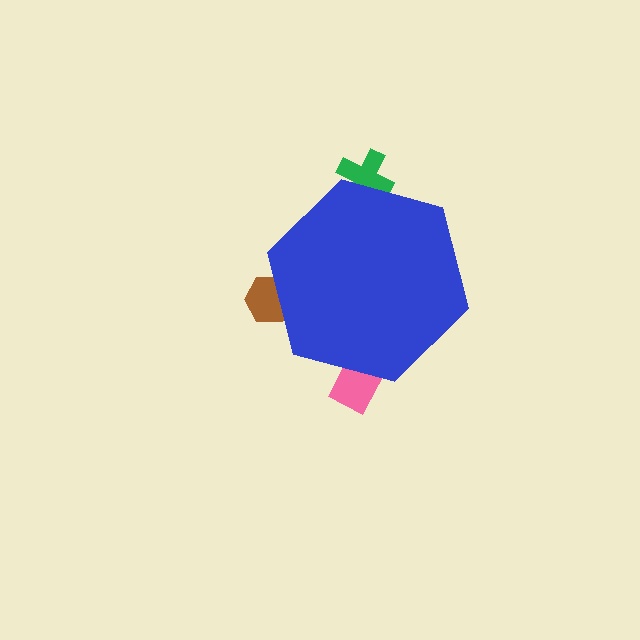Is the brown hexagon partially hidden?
Yes, the brown hexagon is partially hidden behind the blue hexagon.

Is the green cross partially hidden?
Yes, the green cross is partially hidden behind the blue hexagon.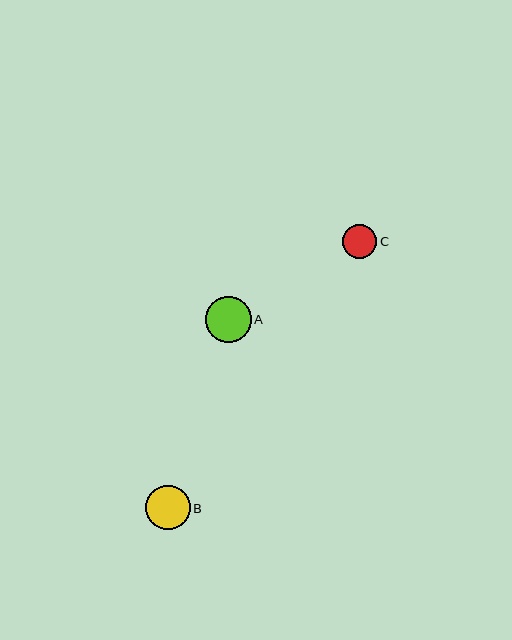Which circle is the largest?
Circle A is the largest with a size of approximately 46 pixels.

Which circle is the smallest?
Circle C is the smallest with a size of approximately 35 pixels.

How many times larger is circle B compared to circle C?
Circle B is approximately 1.3 times the size of circle C.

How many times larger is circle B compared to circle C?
Circle B is approximately 1.3 times the size of circle C.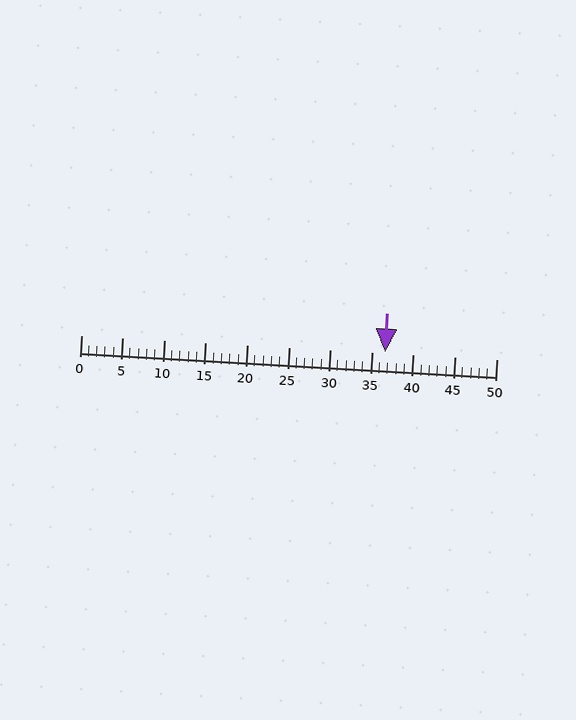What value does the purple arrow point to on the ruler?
The purple arrow points to approximately 37.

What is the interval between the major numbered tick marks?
The major tick marks are spaced 5 units apart.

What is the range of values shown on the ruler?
The ruler shows values from 0 to 50.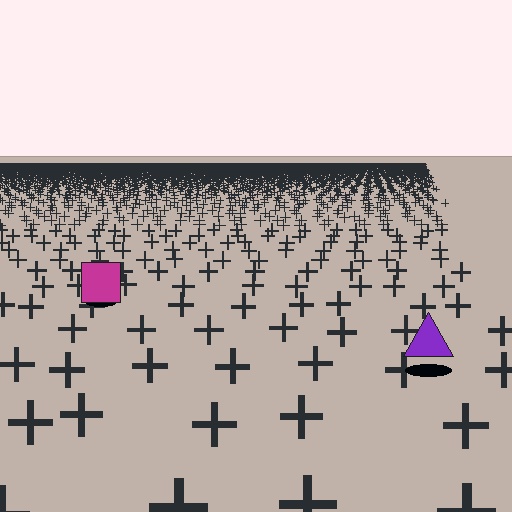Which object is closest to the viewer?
The purple triangle is closest. The texture marks near it are larger and more spread out.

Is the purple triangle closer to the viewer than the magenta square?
Yes. The purple triangle is closer — you can tell from the texture gradient: the ground texture is coarser near it.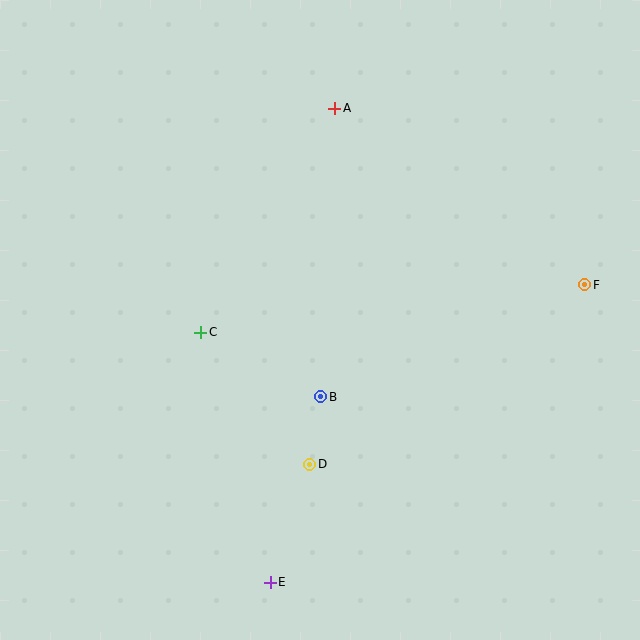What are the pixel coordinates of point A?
Point A is at (335, 108).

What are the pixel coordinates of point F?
Point F is at (585, 285).